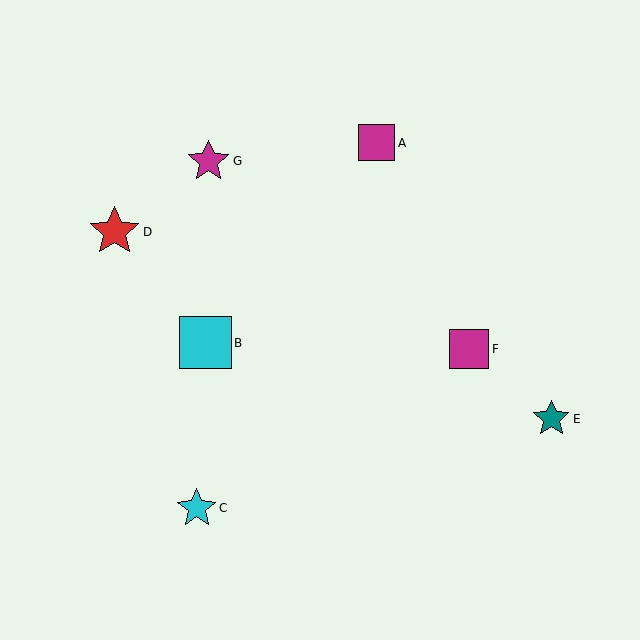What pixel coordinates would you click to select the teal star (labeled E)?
Click at (551, 419) to select the teal star E.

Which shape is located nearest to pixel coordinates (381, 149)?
The magenta square (labeled A) at (377, 143) is nearest to that location.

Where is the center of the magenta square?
The center of the magenta square is at (469, 349).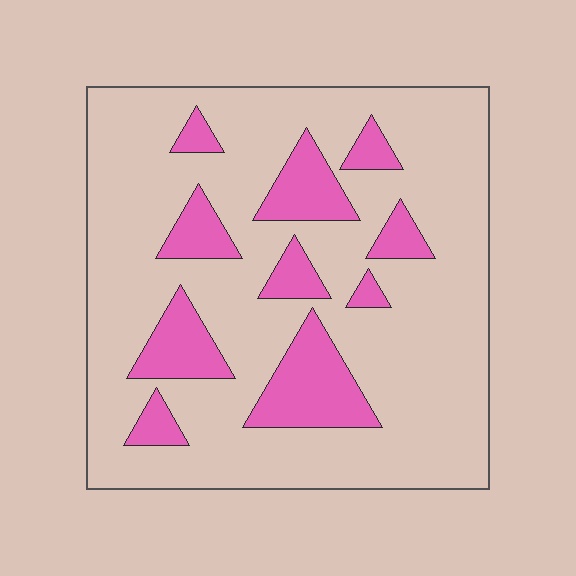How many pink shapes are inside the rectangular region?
10.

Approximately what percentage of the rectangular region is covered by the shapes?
Approximately 20%.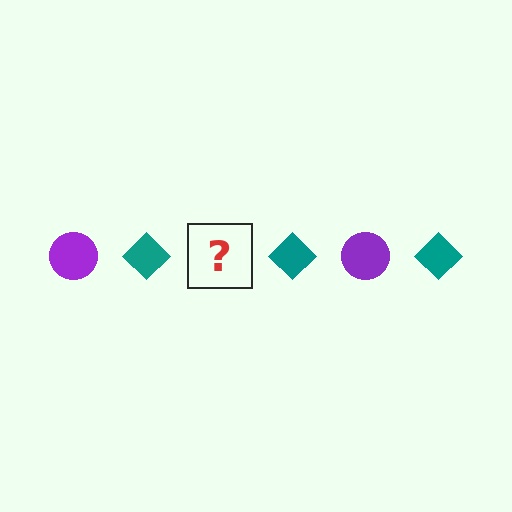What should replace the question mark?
The question mark should be replaced with a purple circle.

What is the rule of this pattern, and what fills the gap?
The rule is that the pattern alternates between purple circle and teal diamond. The gap should be filled with a purple circle.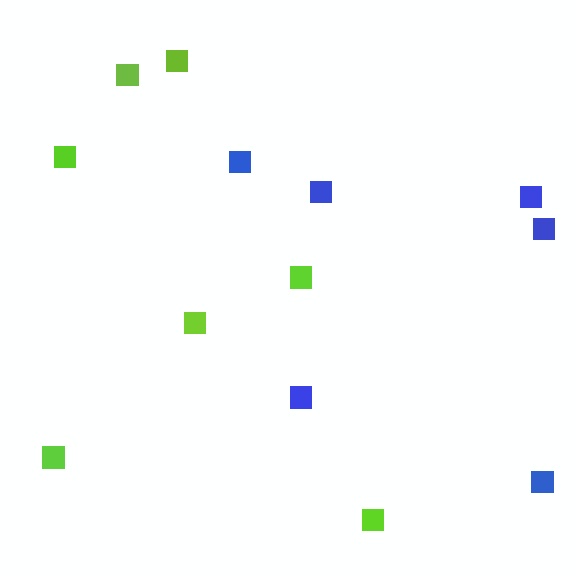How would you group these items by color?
There are 2 groups: one group of lime squares (7) and one group of blue squares (6).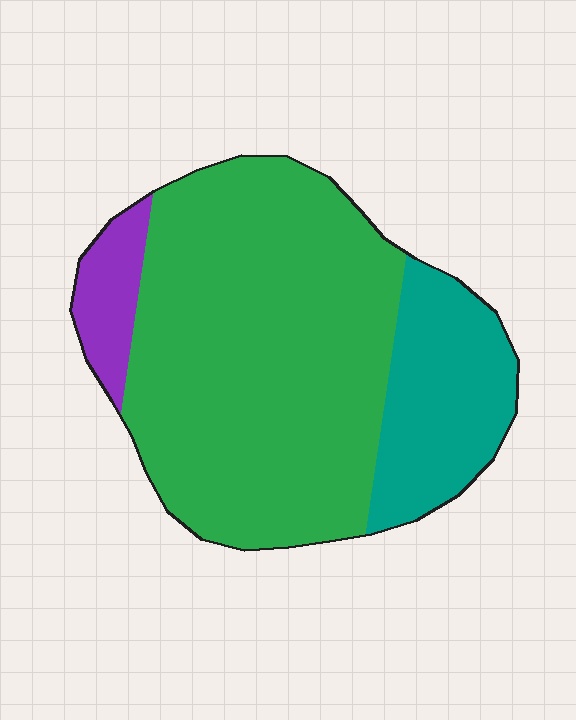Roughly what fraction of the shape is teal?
Teal covers 22% of the shape.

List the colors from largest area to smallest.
From largest to smallest: green, teal, purple.